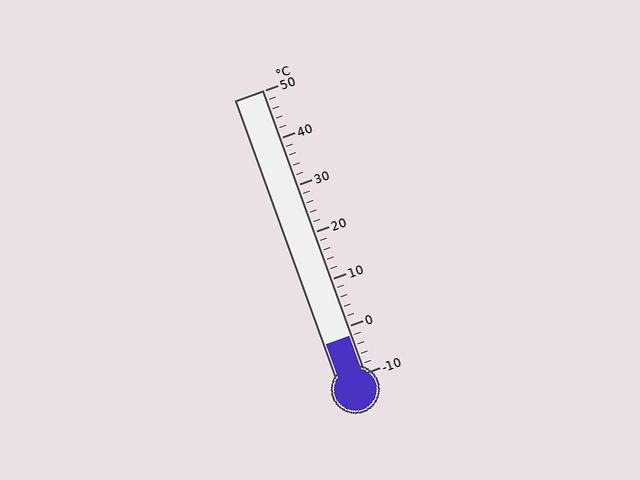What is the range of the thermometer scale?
The thermometer scale ranges from -10°C to 50°C.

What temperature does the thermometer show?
The thermometer shows approximately -2°C.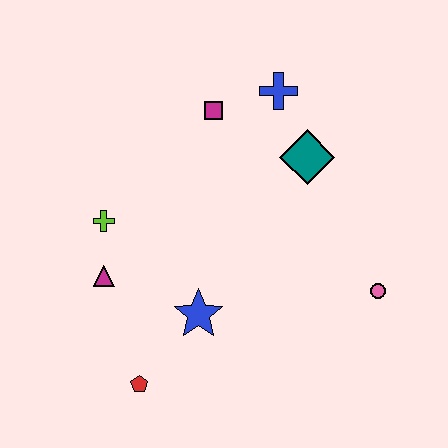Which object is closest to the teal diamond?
The blue cross is closest to the teal diamond.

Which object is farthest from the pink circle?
The lime cross is farthest from the pink circle.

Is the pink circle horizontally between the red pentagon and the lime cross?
No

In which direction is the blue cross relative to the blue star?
The blue cross is above the blue star.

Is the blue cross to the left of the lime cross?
No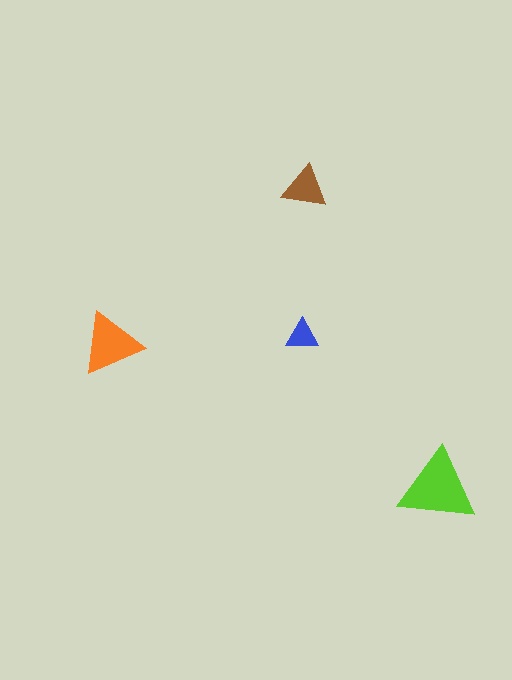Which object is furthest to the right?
The lime triangle is rightmost.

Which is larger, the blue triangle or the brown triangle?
The brown one.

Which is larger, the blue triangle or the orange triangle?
The orange one.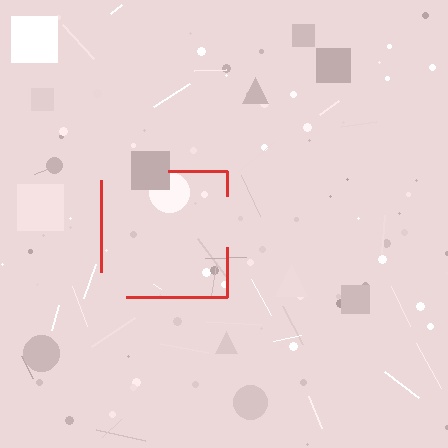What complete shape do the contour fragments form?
The contour fragments form a square.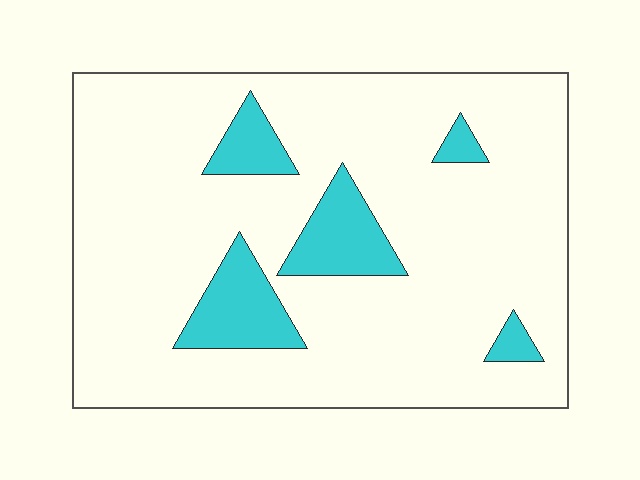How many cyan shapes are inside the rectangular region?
5.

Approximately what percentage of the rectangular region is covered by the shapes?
Approximately 15%.